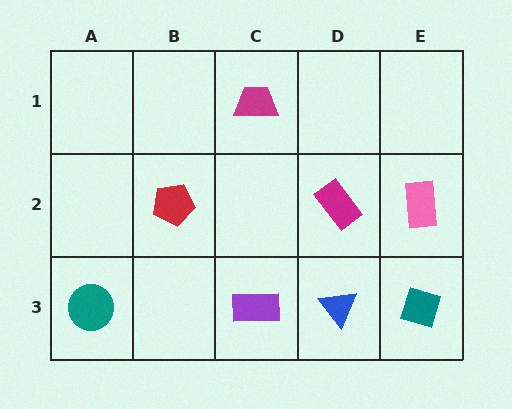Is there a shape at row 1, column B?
No, that cell is empty.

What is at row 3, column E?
A teal diamond.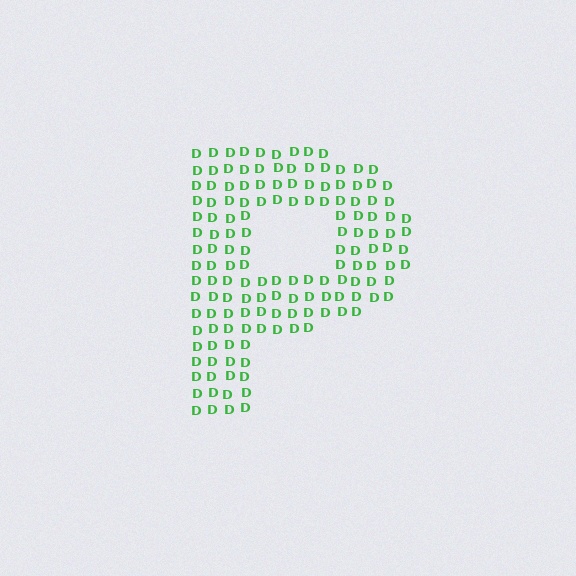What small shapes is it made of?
It is made of small letter D's.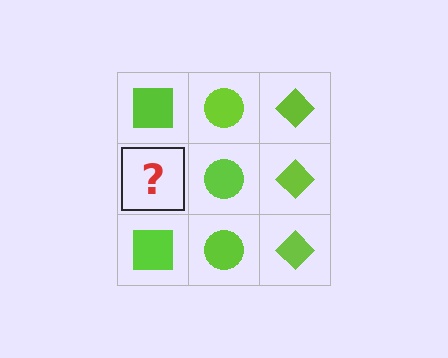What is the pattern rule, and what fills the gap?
The rule is that each column has a consistent shape. The gap should be filled with a lime square.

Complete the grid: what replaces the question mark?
The question mark should be replaced with a lime square.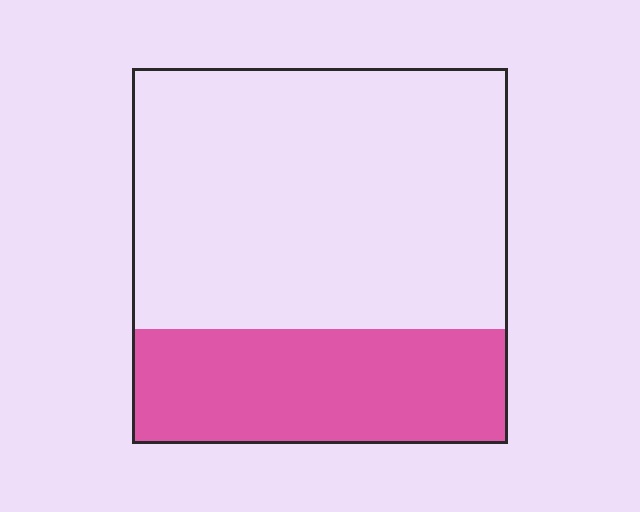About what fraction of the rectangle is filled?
About one third (1/3).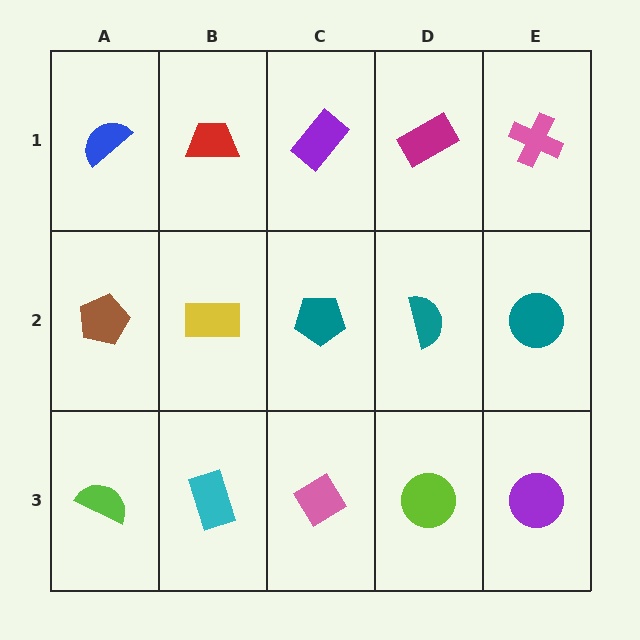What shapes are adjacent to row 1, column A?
A brown pentagon (row 2, column A), a red trapezoid (row 1, column B).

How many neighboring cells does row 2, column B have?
4.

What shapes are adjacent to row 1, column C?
A teal pentagon (row 2, column C), a red trapezoid (row 1, column B), a magenta rectangle (row 1, column D).